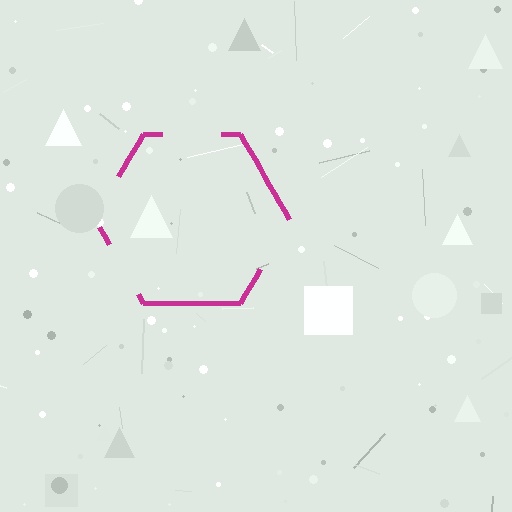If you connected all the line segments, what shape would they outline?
They would outline a hexagon.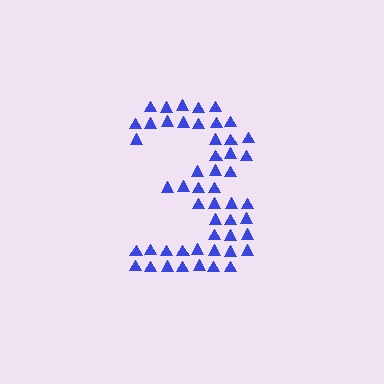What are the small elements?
The small elements are triangles.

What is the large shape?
The large shape is the digit 3.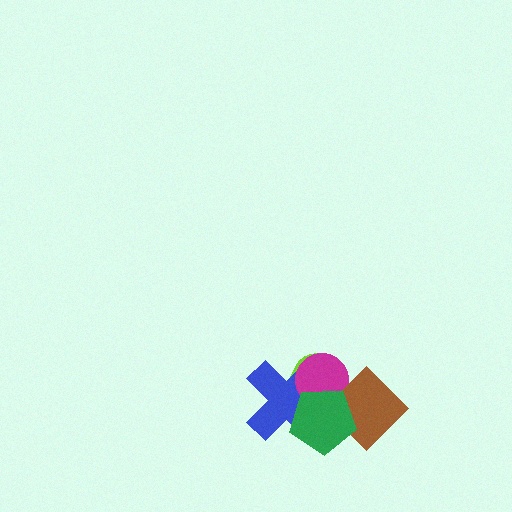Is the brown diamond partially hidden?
Yes, it is partially covered by another shape.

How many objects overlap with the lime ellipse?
4 objects overlap with the lime ellipse.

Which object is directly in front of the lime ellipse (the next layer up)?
The blue cross is directly in front of the lime ellipse.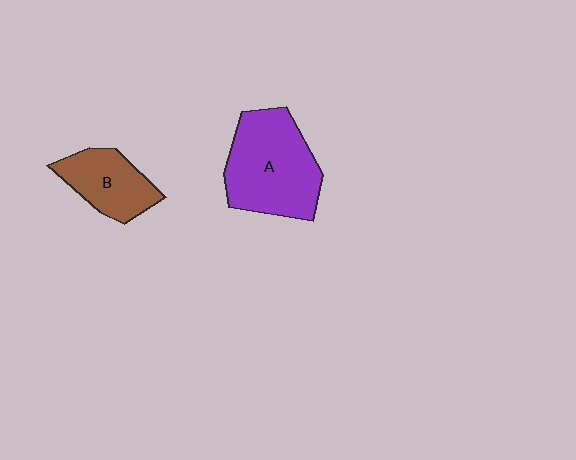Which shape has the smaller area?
Shape B (brown).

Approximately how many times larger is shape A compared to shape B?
Approximately 1.7 times.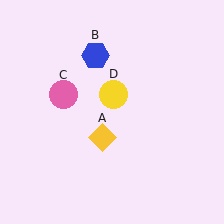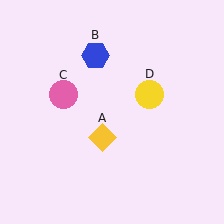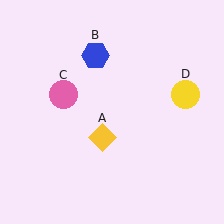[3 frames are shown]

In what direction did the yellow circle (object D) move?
The yellow circle (object D) moved right.